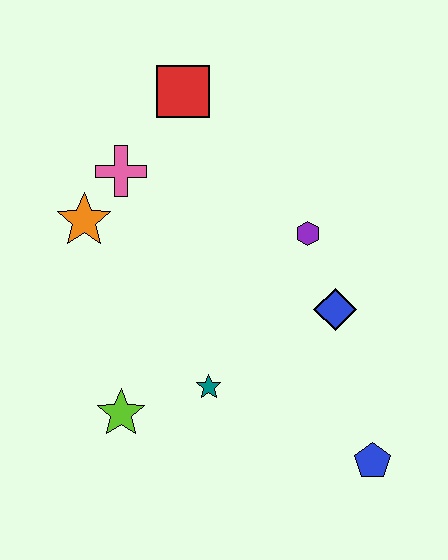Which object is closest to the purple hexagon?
The blue diamond is closest to the purple hexagon.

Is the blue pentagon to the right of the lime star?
Yes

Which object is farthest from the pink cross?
The blue pentagon is farthest from the pink cross.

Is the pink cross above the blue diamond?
Yes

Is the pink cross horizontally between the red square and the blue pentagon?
No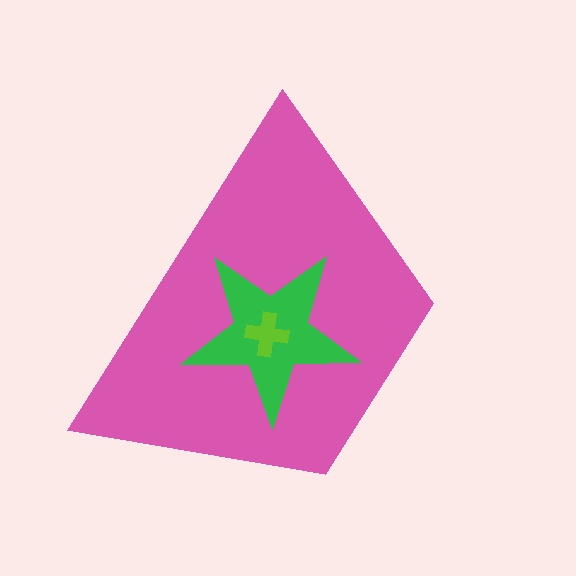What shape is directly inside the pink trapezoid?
The green star.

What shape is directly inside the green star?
The lime cross.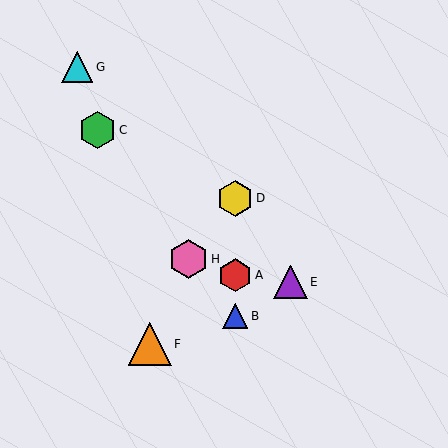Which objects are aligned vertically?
Objects A, B, D are aligned vertically.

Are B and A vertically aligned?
Yes, both are at x≈235.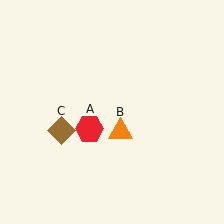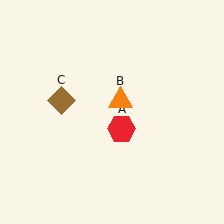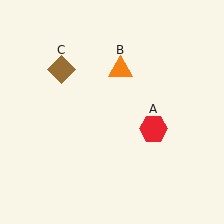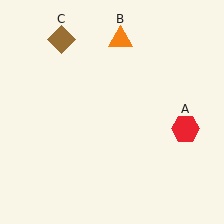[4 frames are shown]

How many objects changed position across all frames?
3 objects changed position: red hexagon (object A), orange triangle (object B), brown diamond (object C).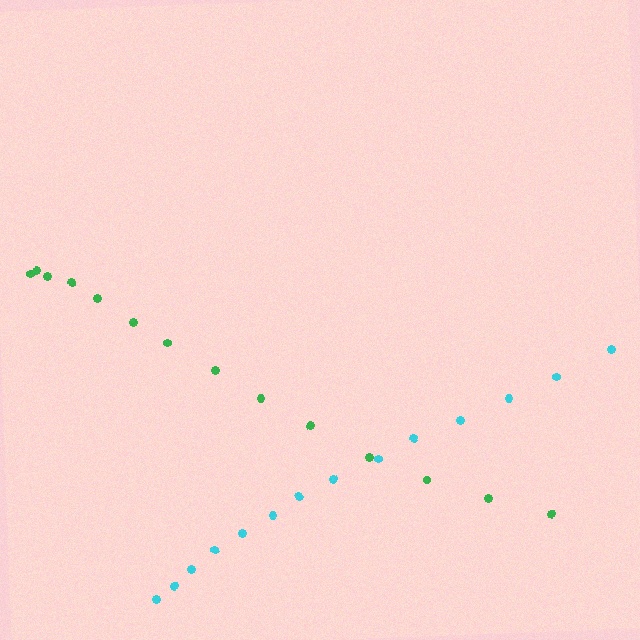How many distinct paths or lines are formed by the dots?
There are 2 distinct paths.